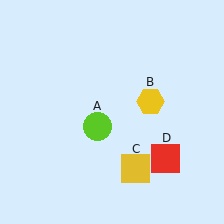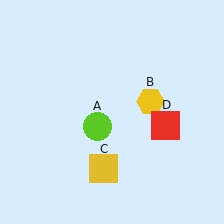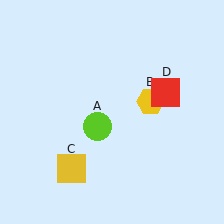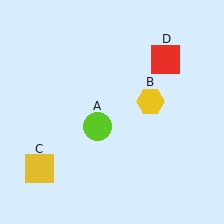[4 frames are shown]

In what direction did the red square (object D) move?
The red square (object D) moved up.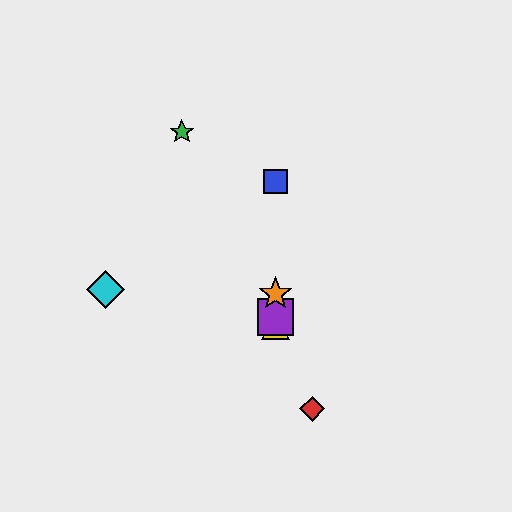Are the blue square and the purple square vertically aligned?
Yes, both are at x≈275.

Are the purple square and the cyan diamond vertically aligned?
No, the purple square is at x≈275 and the cyan diamond is at x≈105.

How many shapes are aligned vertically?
4 shapes (the blue square, the yellow triangle, the purple square, the orange star) are aligned vertically.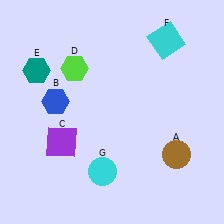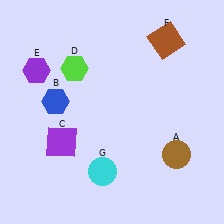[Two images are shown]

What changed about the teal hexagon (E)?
In Image 1, E is teal. In Image 2, it changed to purple.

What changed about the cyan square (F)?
In Image 1, F is cyan. In Image 2, it changed to brown.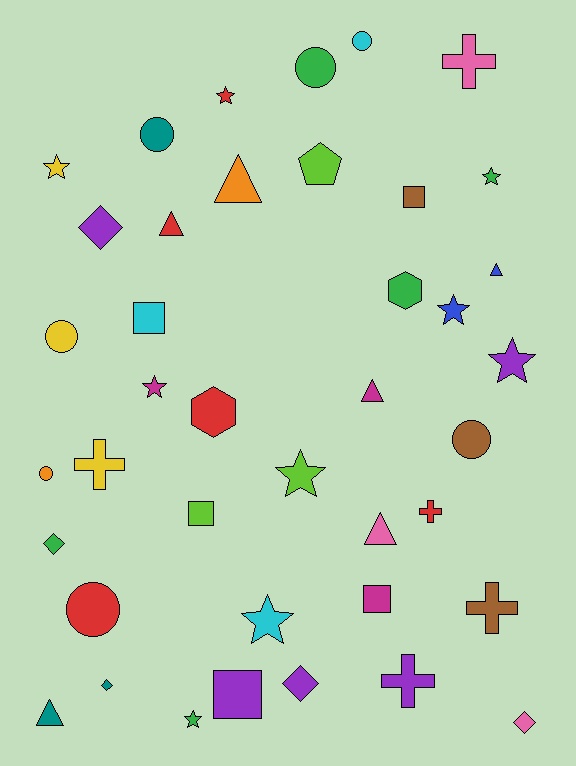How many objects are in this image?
There are 40 objects.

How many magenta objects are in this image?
There are 3 magenta objects.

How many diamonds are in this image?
There are 5 diamonds.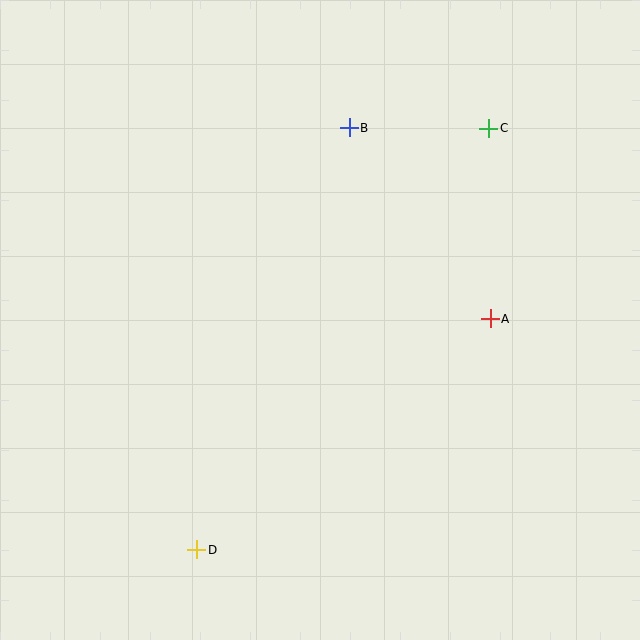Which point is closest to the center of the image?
Point A at (490, 319) is closest to the center.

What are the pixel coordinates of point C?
Point C is at (489, 128).